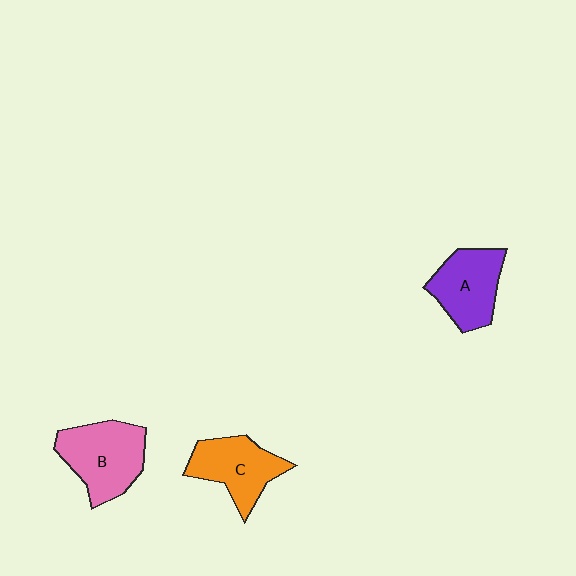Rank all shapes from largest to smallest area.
From largest to smallest: B (pink), C (orange), A (purple).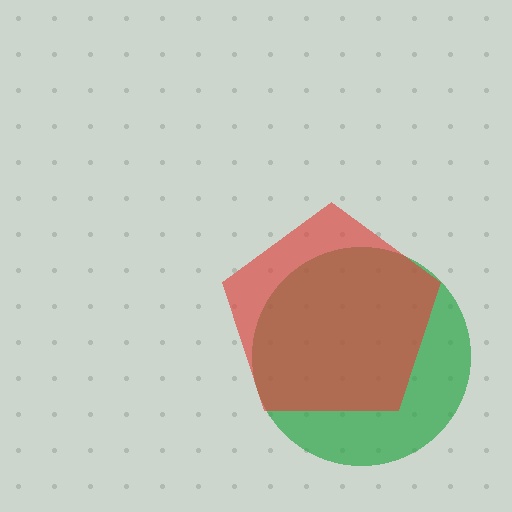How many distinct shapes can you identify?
There are 2 distinct shapes: a green circle, a red pentagon.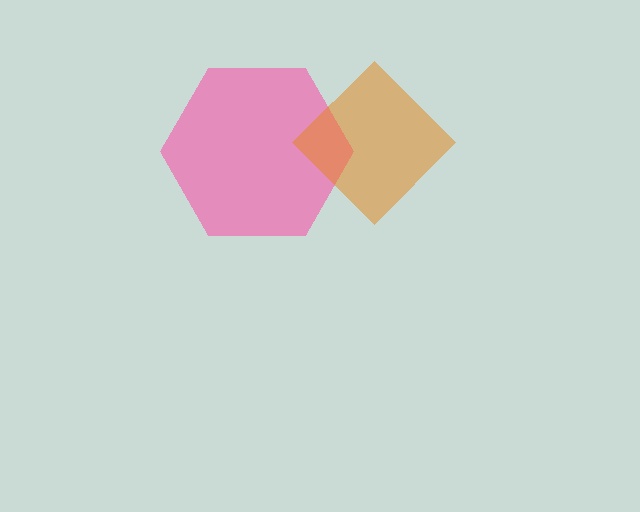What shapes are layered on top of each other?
The layered shapes are: a pink hexagon, an orange diamond.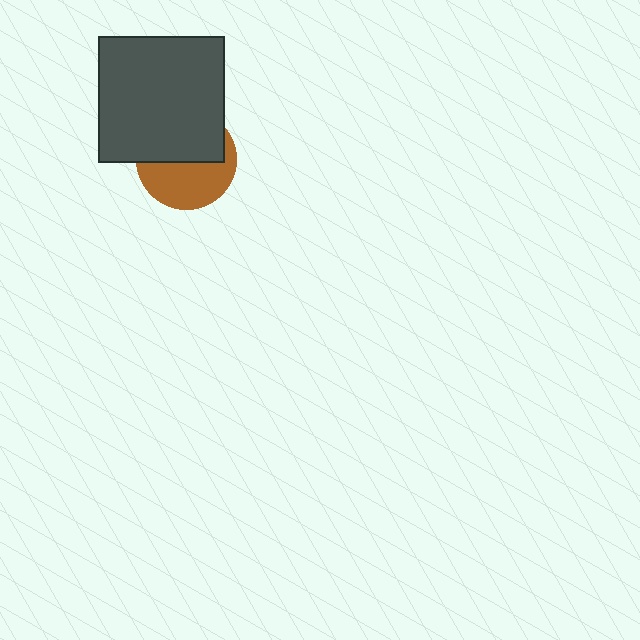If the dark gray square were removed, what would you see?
You would see the complete brown circle.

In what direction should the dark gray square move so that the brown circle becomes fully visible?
The dark gray square should move up. That is the shortest direction to clear the overlap and leave the brown circle fully visible.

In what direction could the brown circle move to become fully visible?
The brown circle could move down. That would shift it out from behind the dark gray square entirely.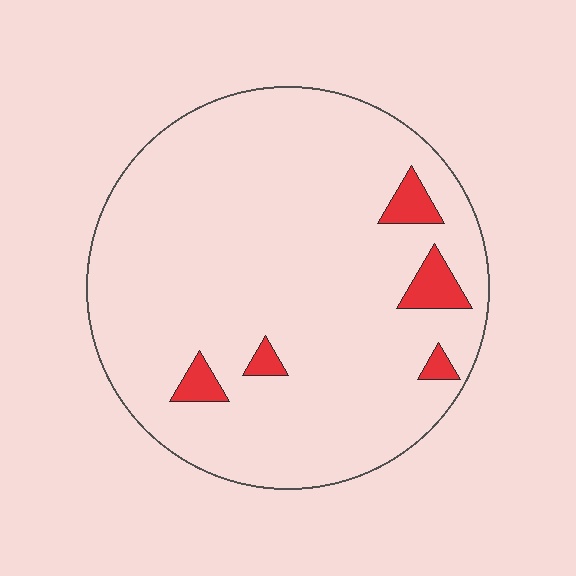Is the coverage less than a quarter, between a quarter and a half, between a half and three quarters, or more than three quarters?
Less than a quarter.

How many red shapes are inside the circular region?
5.